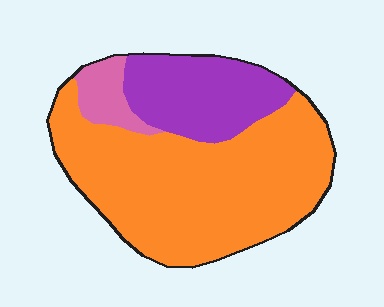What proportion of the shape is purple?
Purple takes up between a sixth and a third of the shape.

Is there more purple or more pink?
Purple.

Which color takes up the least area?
Pink, at roughly 10%.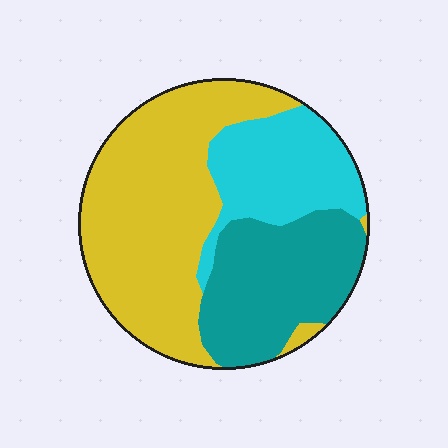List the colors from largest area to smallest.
From largest to smallest: yellow, teal, cyan.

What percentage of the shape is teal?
Teal covers roughly 30% of the shape.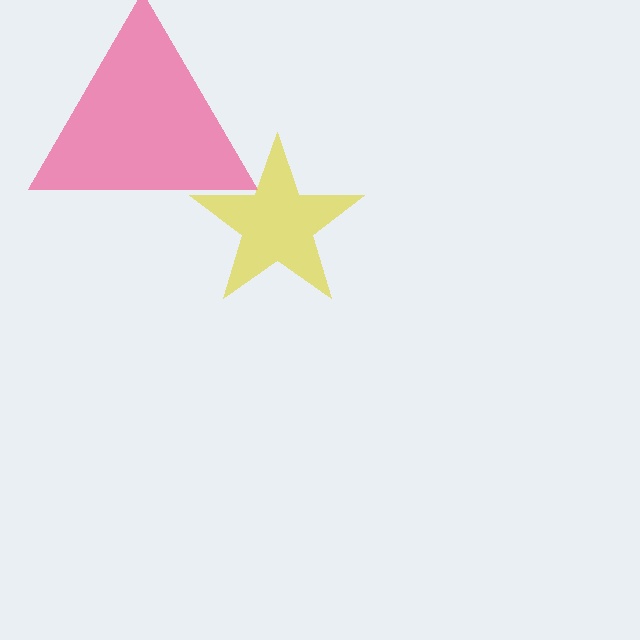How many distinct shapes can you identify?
There are 2 distinct shapes: a pink triangle, a yellow star.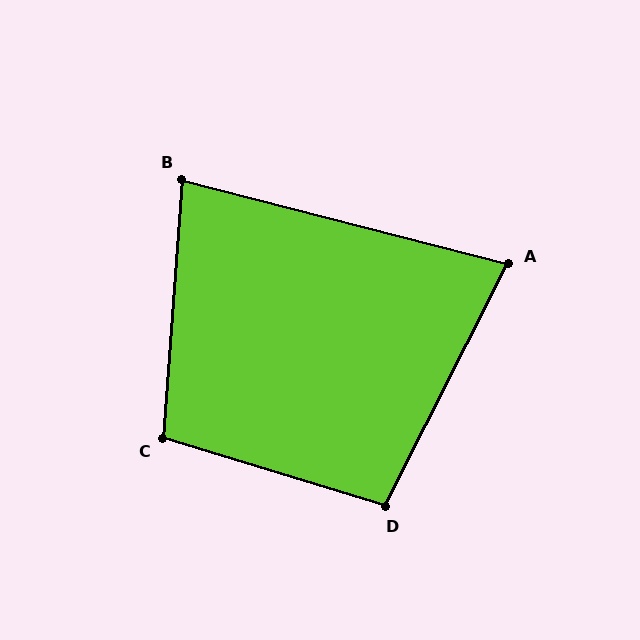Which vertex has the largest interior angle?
C, at approximately 103 degrees.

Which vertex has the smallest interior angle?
A, at approximately 77 degrees.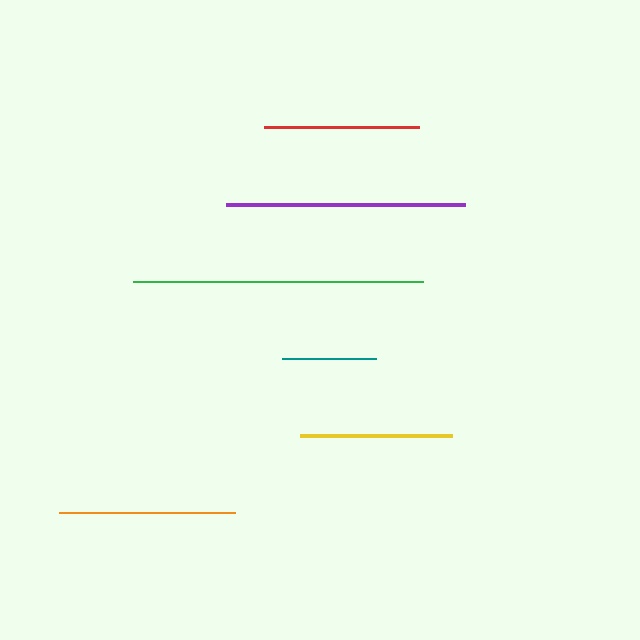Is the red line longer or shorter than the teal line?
The red line is longer than the teal line.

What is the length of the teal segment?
The teal segment is approximately 94 pixels long.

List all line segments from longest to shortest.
From longest to shortest: green, purple, orange, red, yellow, teal.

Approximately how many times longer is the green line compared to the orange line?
The green line is approximately 1.6 times the length of the orange line.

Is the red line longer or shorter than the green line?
The green line is longer than the red line.